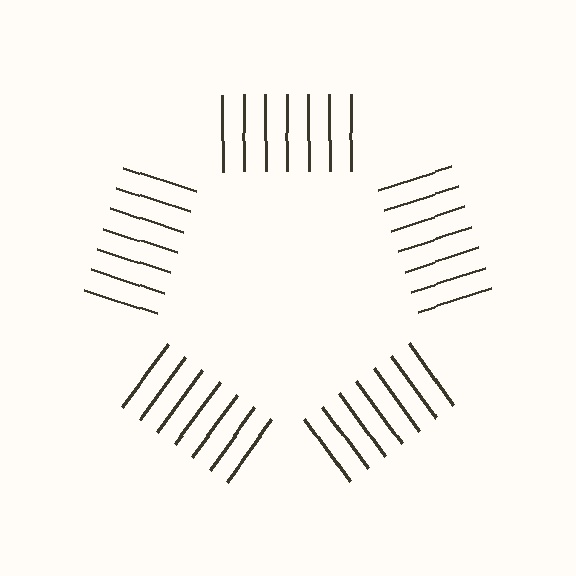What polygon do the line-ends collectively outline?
An illusory pentagon — the line segments terminate on its edges but no continuous stroke is drawn.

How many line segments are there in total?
35 — 7 along each of the 5 edges.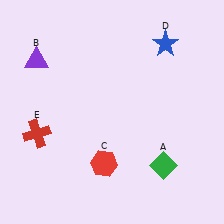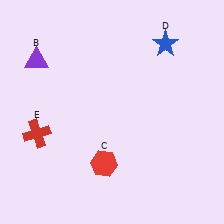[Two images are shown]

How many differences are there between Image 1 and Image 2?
There is 1 difference between the two images.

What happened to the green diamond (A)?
The green diamond (A) was removed in Image 2. It was in the bottom-right area of Image 1.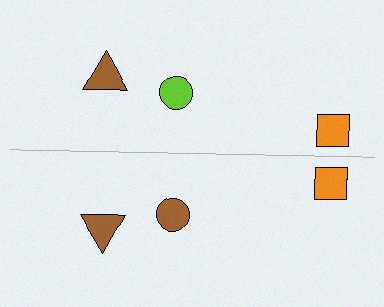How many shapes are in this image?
There are 6 shapes in this image.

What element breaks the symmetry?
The brown circle on the bottom side breaks the symmetry — its mirror counterpart is lime.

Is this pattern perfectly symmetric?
No, the pattern is not perfectly symmetric. The brown circle on the bottom side breaks the symmetry — its mirror counterpart is lime.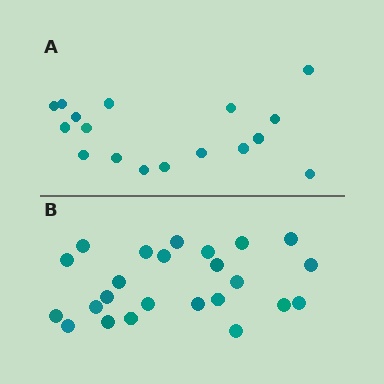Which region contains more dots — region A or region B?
Region B (the bottom region) has more dots.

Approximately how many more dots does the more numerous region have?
Region B has roughly 8 or so more dots than region A.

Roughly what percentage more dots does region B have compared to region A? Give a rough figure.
About 40% more.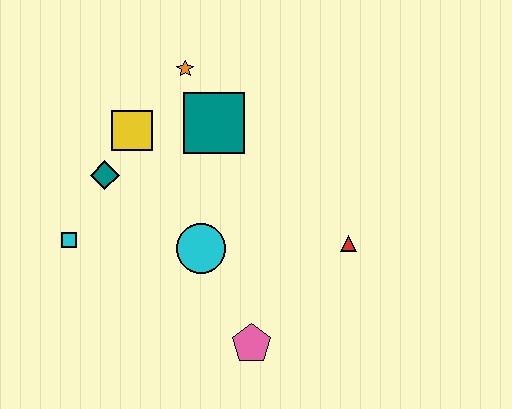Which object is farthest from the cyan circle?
The orange star is farthest from the cyan circle.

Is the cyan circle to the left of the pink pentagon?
Yes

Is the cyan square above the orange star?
No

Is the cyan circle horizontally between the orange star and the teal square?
Yes